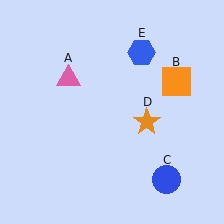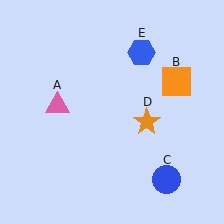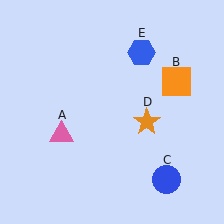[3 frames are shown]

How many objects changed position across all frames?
1 object changed position: pink triangle (object A).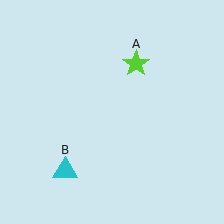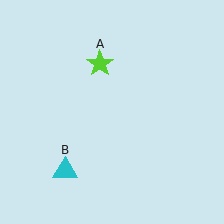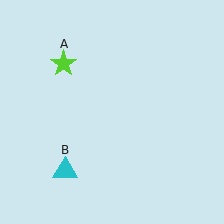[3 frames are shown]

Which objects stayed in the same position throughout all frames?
Cyan triangle (object B) remained stationary.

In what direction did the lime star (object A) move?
The lime star (object A) moved left.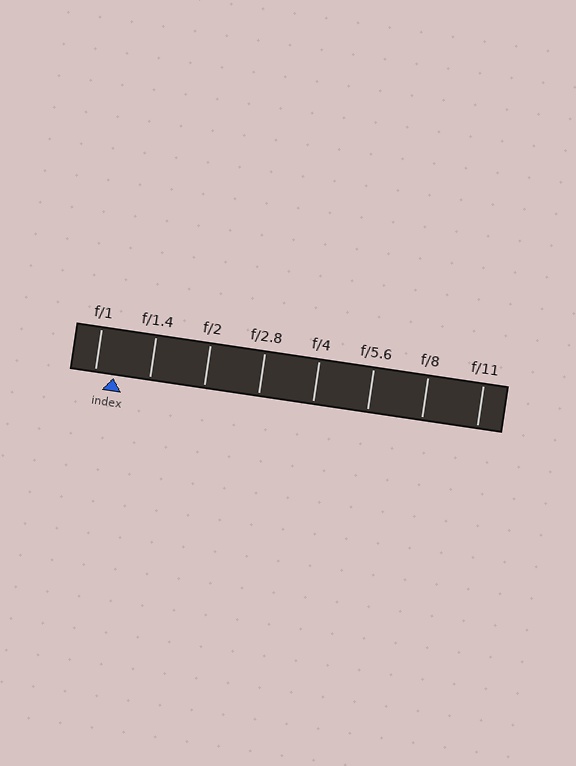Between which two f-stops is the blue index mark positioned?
The index mark is between f/1 and f/1.4.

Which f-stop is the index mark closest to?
The index mark is closest to f/1.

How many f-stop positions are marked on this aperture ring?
There are 8 f-stop positions marked.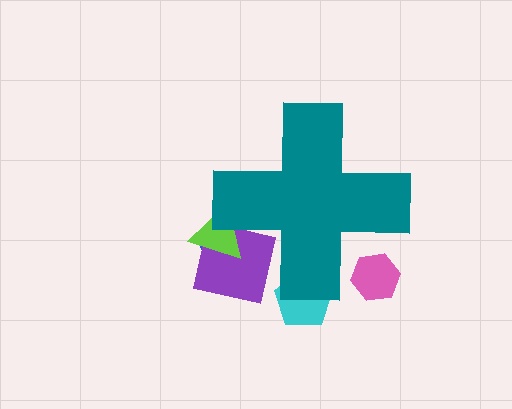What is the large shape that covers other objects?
A teal cross.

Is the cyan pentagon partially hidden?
Yes, the cyan pentagon is partially hidden behind the teal cross.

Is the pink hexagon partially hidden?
Yes, the pink hexagon is partially hidden behind the teal cross.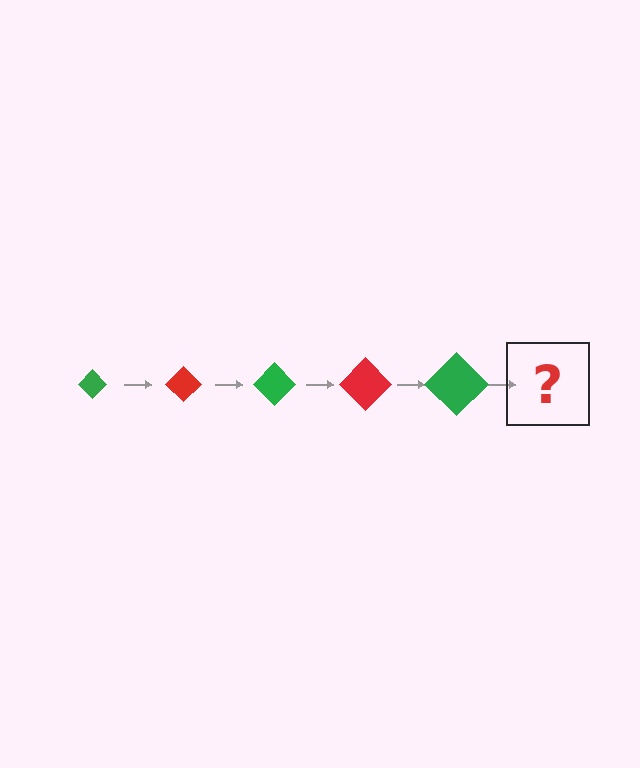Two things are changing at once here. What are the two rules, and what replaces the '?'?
The two rules are that the diamond grows larger each step and the color cycles through green and red. The '?' should be a red diamond, larger than the previous one.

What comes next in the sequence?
The next element should be a red diamond, larger than the previous one.